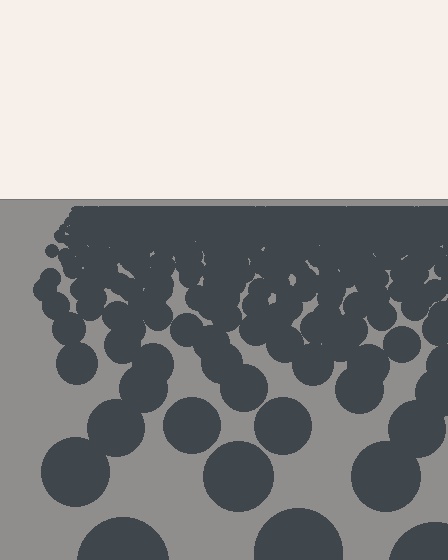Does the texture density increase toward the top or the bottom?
Density increases toward the top.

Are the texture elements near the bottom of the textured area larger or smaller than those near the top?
Larger. Near the bottom, elements are closer to the viewer and appear at a bigger on-screen size.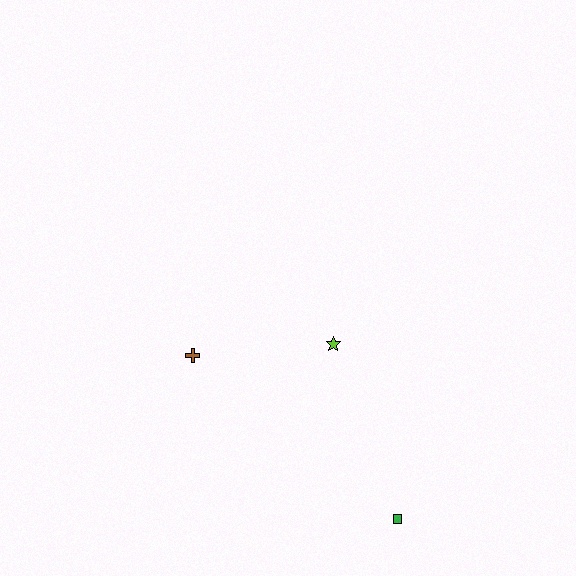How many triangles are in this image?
There are no triangles.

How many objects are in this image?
There are 3 objects.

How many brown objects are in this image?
There is 1 brown object.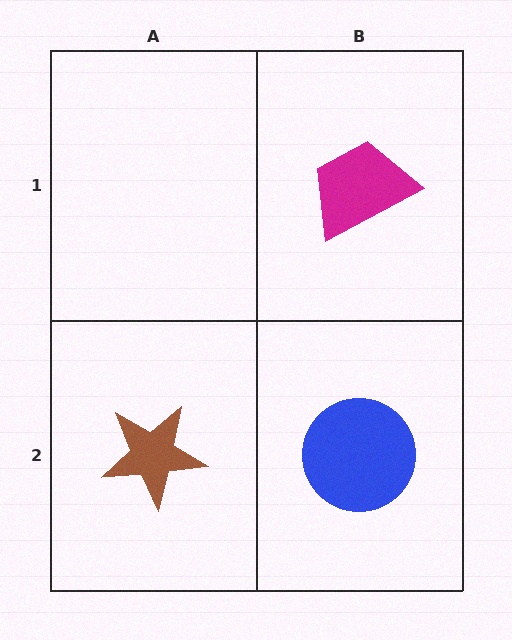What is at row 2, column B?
A blue circle.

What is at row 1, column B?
A magenta trapezoid.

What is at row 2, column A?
A brown star.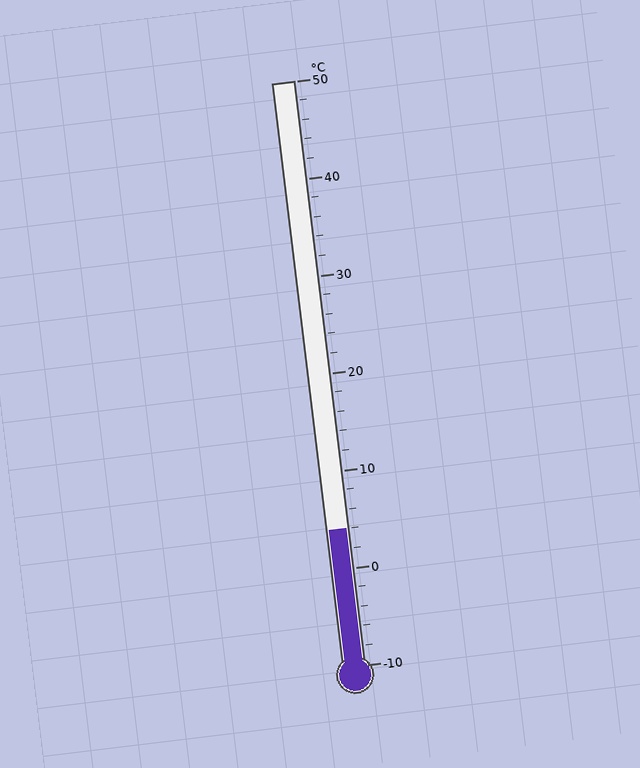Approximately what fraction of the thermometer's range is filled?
The thermometer is filled to approximately 25% of its range.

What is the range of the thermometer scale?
The thermometer scale ranges from -10°C to 50°C.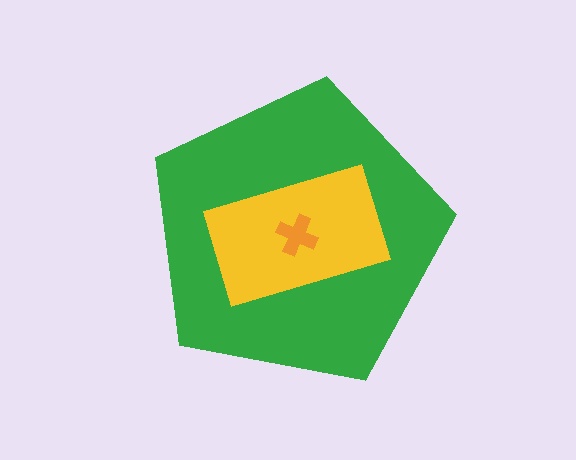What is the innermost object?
The orange cross.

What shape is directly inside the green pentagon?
The yellow rectangle.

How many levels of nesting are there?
3.